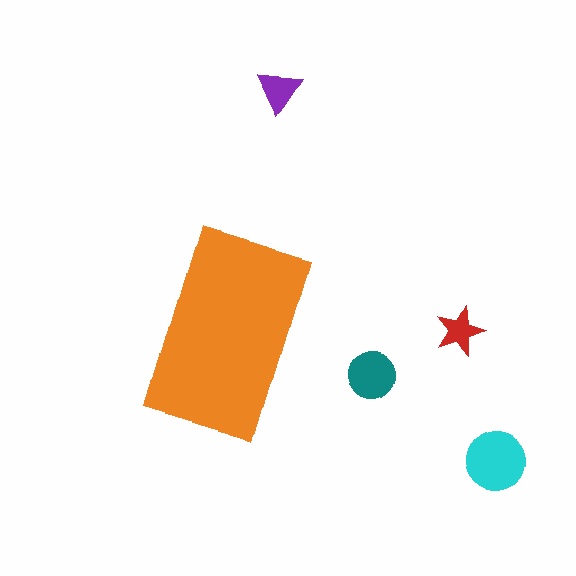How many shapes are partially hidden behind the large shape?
0 shapes are partially hidden.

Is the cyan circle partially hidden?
No, the cyan circle is fully visible.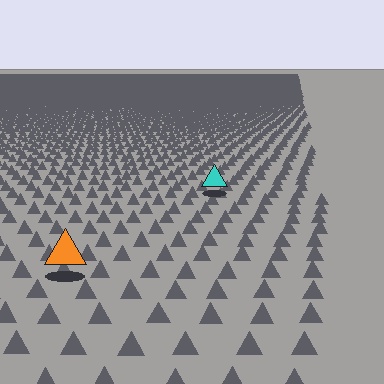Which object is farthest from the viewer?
The cyan triangle is farthest from the viewer. It appears smaller and the ground texture around it is denser.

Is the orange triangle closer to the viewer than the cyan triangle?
Yes. The orange triangle is closer — you can tell from the texture gradient: the ground texture is coarser near it.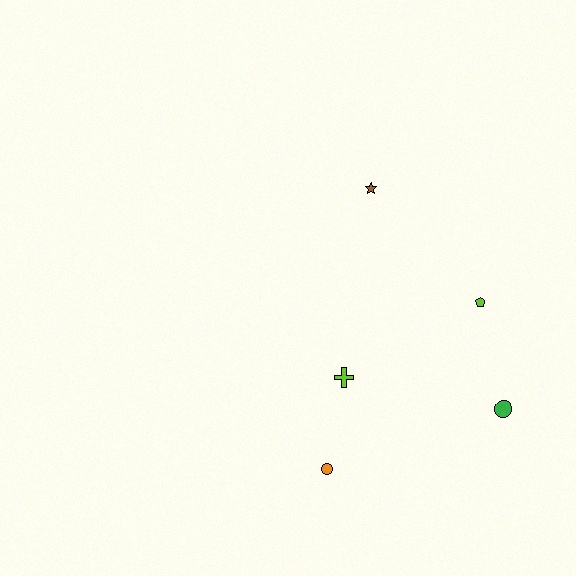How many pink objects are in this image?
There are no pink objects.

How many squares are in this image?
There are no squares.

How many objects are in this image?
There are 5 objects.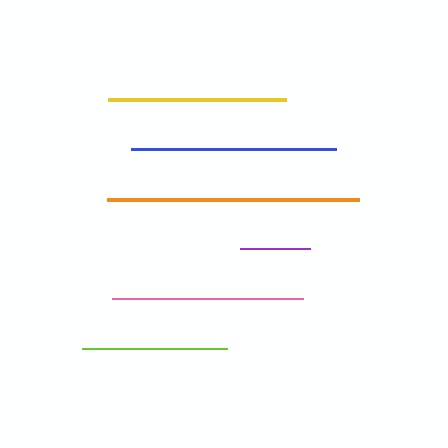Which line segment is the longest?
The orange line is the longest at approximately 252 pixels.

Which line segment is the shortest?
The purple line is the shortest at approximately 70 pixels.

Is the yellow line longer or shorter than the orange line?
The orange line is longer than the yellow line.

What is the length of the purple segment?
The purple segment is approximately 70 pixels long.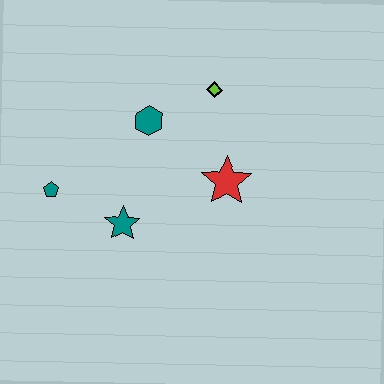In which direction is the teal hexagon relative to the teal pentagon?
The teal hexagon is to the right of the teal pentagon.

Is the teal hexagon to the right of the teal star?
Yes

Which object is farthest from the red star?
The teal pentagon is farthest from the red star.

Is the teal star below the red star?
Yes